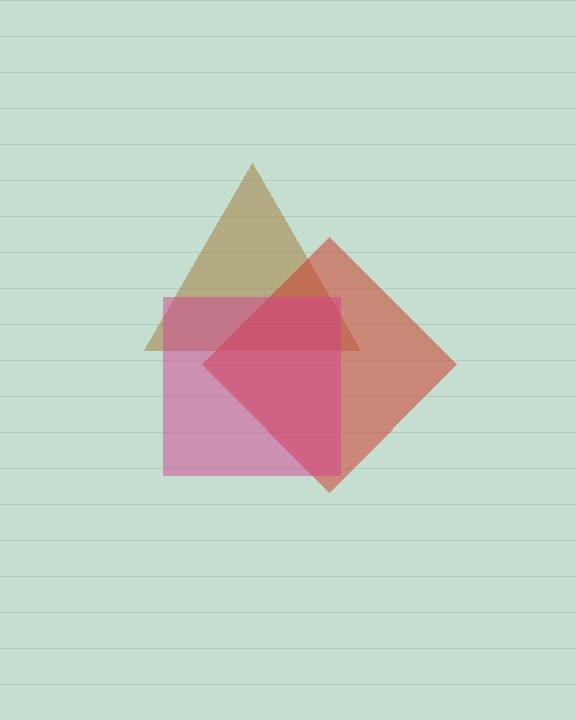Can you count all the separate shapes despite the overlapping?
Yes, there are 3 separate shapes.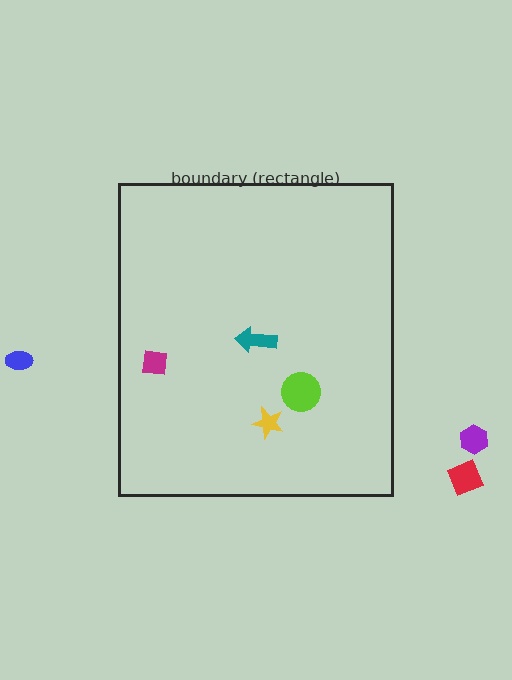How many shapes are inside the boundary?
4 inside, 3 outside.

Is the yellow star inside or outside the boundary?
Inside.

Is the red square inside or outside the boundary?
Outside.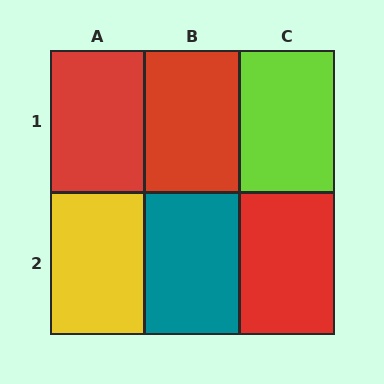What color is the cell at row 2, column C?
Red.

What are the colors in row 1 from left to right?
Red, red, lime.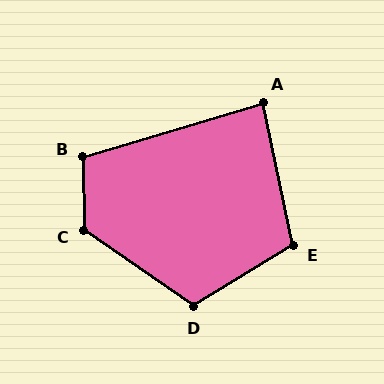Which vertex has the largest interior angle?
C, at approximately 126 degrees.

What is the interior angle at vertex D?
Approximately 114 degrees (obtuse).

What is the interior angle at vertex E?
Approximately 110 degrees (obtuse).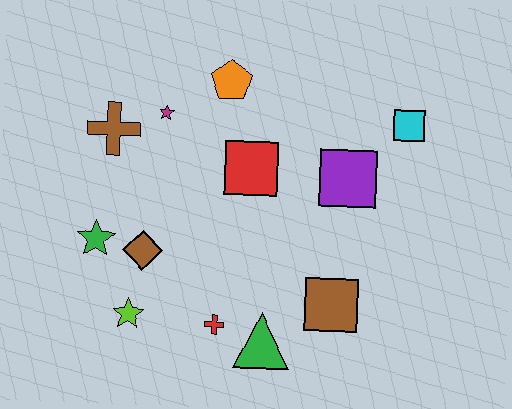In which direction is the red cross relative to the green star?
The red cross is to the right of the green star.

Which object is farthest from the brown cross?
The cyan square is farthest from the brown cross.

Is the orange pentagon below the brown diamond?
No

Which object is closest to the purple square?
The cyan square is closest to the purple square.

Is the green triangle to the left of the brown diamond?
No